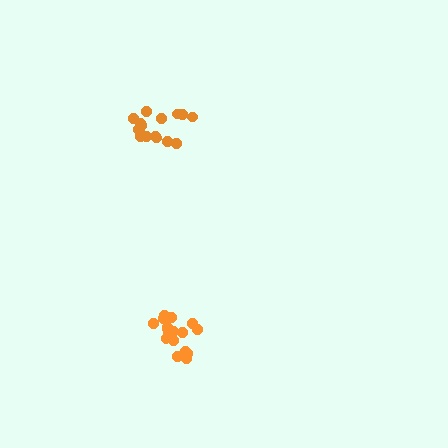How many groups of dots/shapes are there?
There are 2 groups.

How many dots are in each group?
Group 1: 17 dots, Group 2: 16 dots (33 total).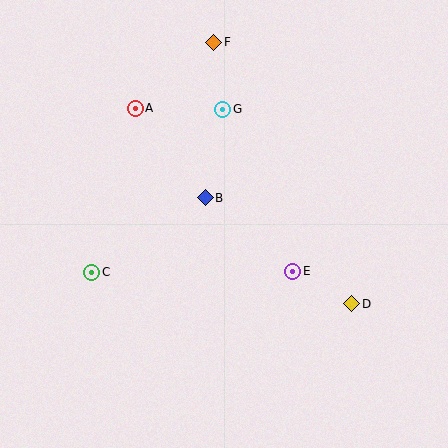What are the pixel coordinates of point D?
Point D is at (352, 304).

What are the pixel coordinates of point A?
Point A is at (135, 108).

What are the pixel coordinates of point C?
Point C is at (92, 272).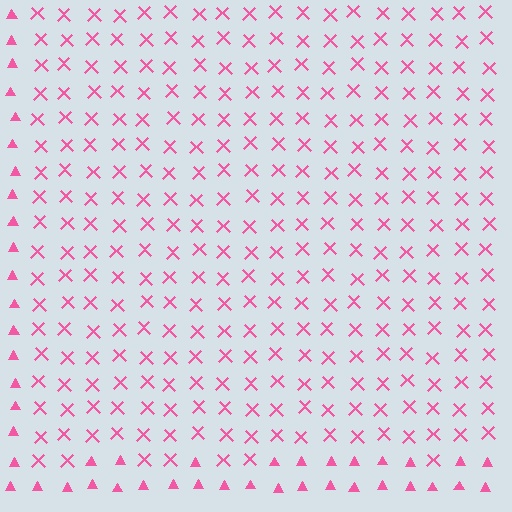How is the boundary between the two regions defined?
The boundary is defined by a change in element shape: X marks inside vs. triangles outside. All elements share the same color and spacing.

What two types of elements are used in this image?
The image uses X marks inside the rectangle region and triangles outside it.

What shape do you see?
I see a rectangle.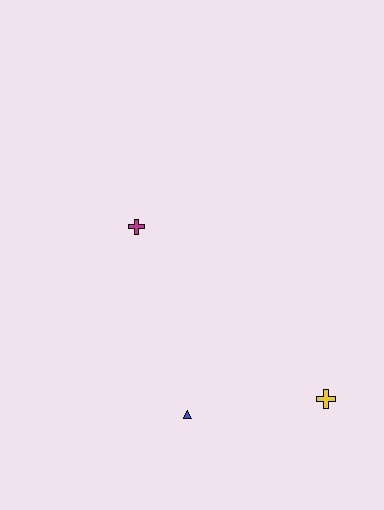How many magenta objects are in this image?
There is 1 magenta object.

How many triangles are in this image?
There is 1 triangle.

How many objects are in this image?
There are 3 objects.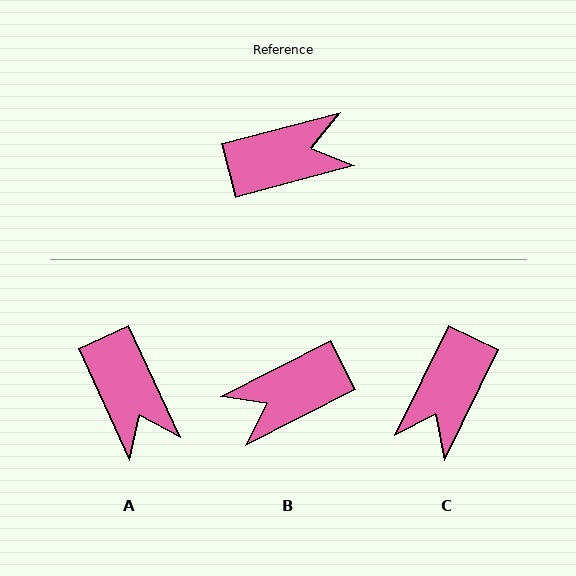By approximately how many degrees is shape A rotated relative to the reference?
Approximately 80 degrees clockwise.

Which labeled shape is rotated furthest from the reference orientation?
B, about 168 degrees away.